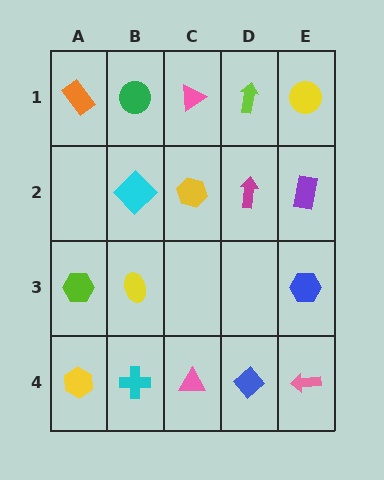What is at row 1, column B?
A green circle.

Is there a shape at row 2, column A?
No, that cell is empty.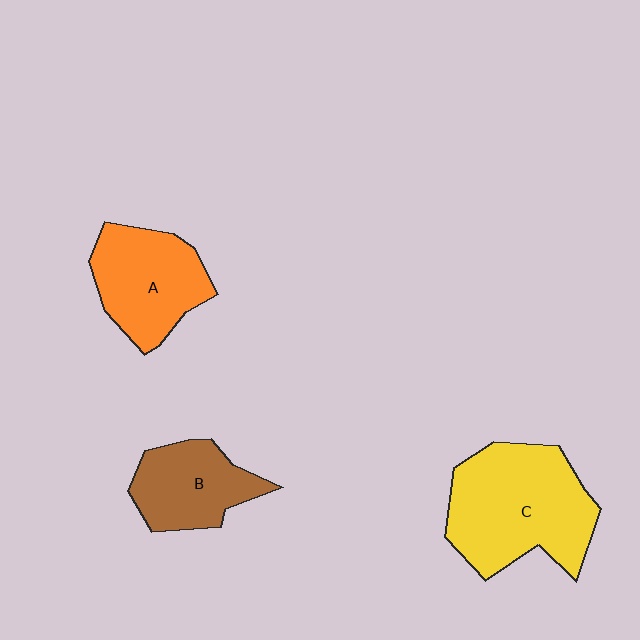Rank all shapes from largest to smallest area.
From largest to smallest: C (yellow), A (orange), B (brown).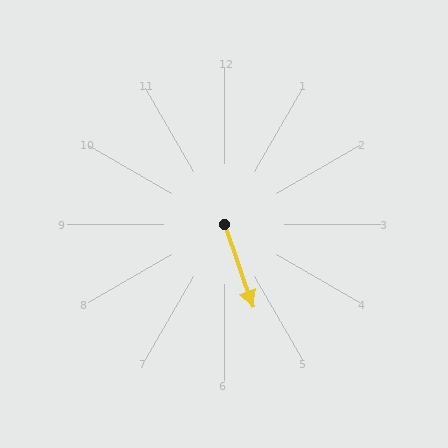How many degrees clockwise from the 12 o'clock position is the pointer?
Approximately 161 degrees.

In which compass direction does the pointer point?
South.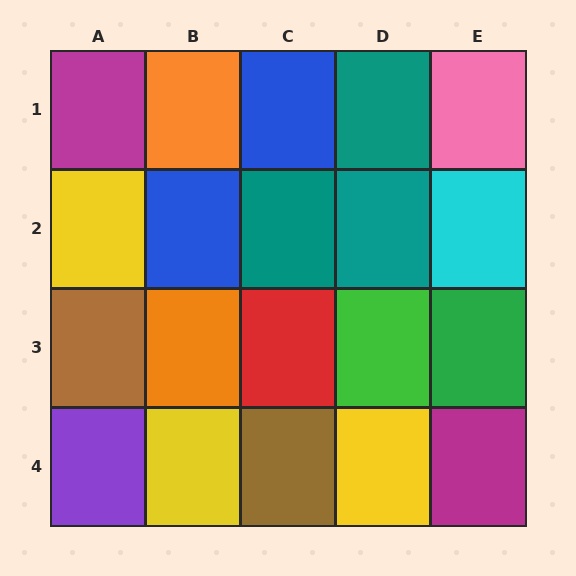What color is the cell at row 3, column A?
Brown.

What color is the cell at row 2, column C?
Teal.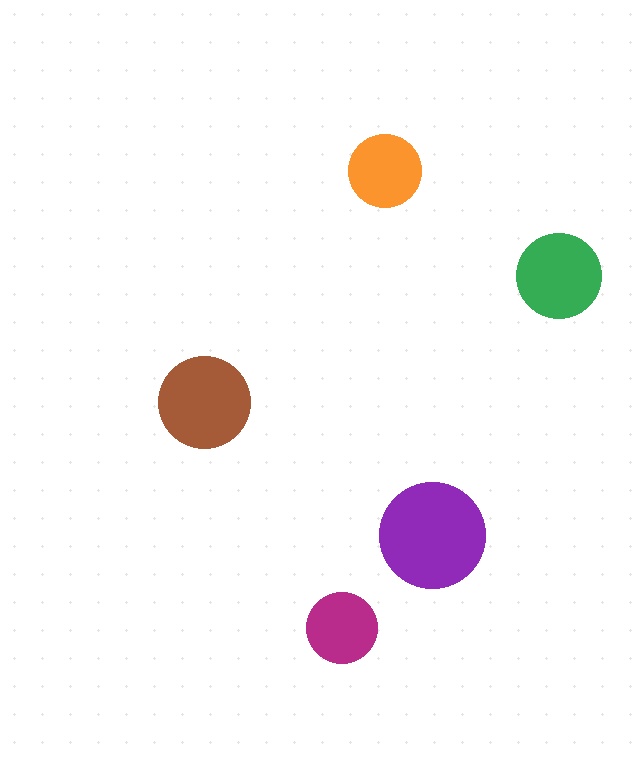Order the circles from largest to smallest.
the purple one, the brown one, the green one, the orange one, the magenta one.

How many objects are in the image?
There are 5 objects in the image.